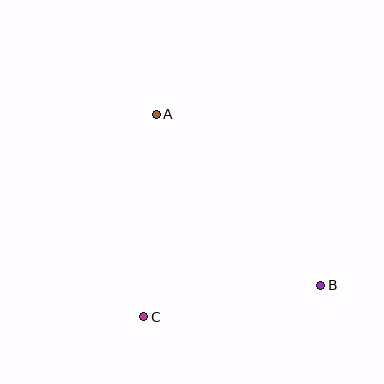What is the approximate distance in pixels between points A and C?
The distance between A and C is approximately 203 pixels.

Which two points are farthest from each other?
Points A and B are farthest from each other.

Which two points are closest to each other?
Points B and C are closest to each other.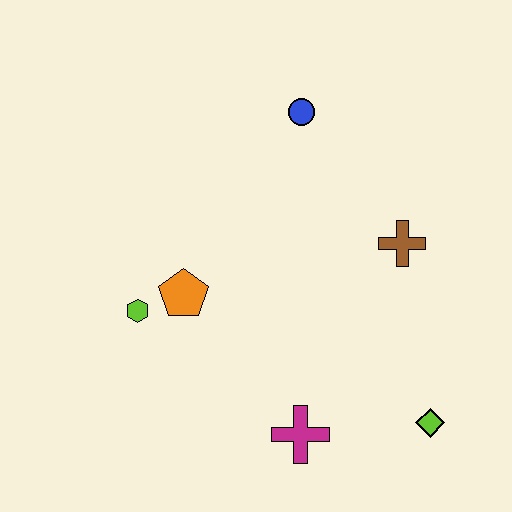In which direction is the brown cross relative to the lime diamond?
The brown cross is above the lime diamond.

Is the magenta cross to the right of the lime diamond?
No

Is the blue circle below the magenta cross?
No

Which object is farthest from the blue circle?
The lime diamond is farthest from the blue circle.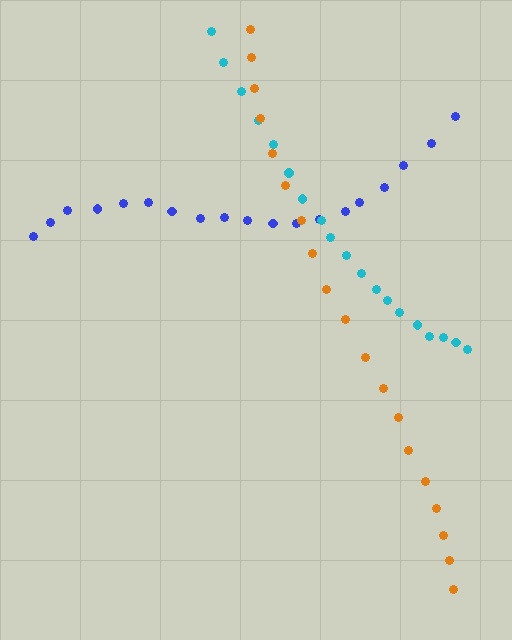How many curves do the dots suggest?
There are 3 distinct paths.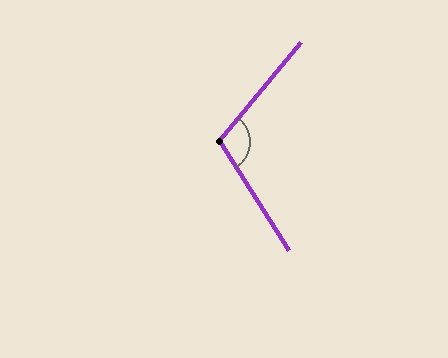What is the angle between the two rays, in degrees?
Approximately 108 degrees.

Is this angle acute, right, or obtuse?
It is obtuse.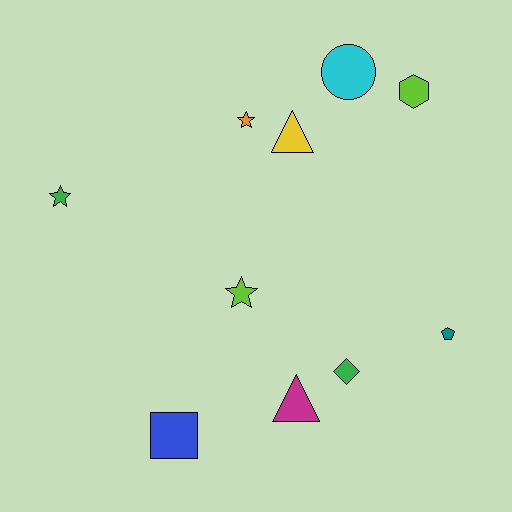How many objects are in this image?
There are 10 objects.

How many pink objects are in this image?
There are no pink objects.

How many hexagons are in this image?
There is 1 hexagon.